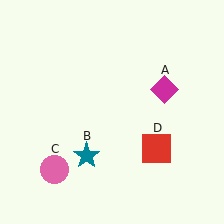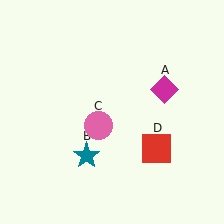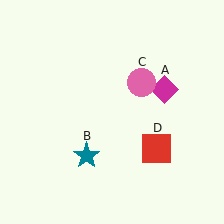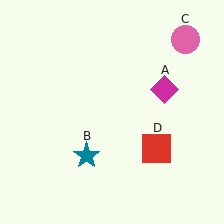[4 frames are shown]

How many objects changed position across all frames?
1 object changed position: pink circle (object C).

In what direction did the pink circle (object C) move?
The pink circle (object C) moved up and to the right.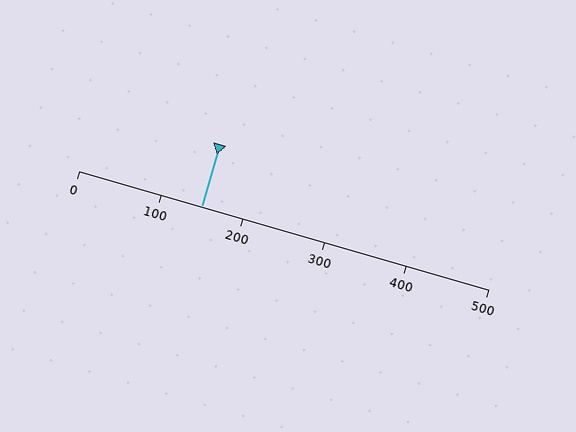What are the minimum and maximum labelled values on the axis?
The axis runs from 0 to 500.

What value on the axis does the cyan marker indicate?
The marker indicates approximately 150.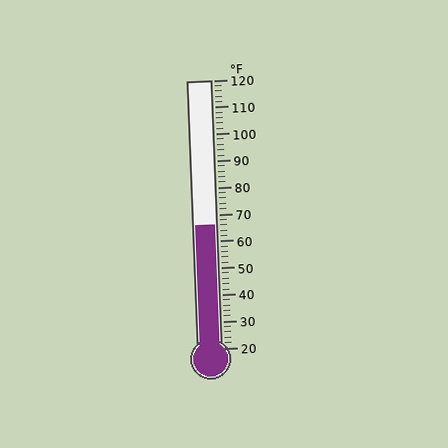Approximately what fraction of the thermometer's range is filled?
The thermometer is filled to approximately 45% of its range.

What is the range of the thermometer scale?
The thermometer scale ranges from 20°F to 120°F.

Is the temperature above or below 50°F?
The temperature is above 50°F.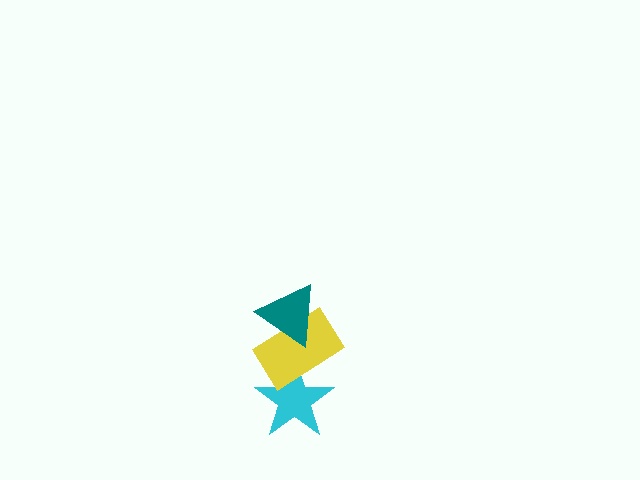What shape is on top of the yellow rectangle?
The teal triangle is on top of the yellow rectangle.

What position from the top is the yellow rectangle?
The yellow rectangle is 2nd from the top.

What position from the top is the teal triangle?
The teal triangle is 1st from the top.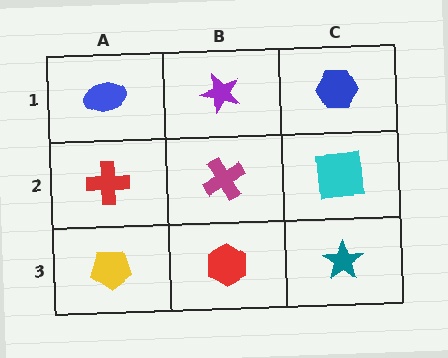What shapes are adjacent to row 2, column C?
A blue hexagon (row 1, column C), a teal star (row 3, column C), a magenta cross (row 2, column B).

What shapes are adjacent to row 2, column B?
A purple star (row 1, column B), a red hexagon (row 3, column B), a red cross (row 2, column A), a cyan square (row 2, column C).